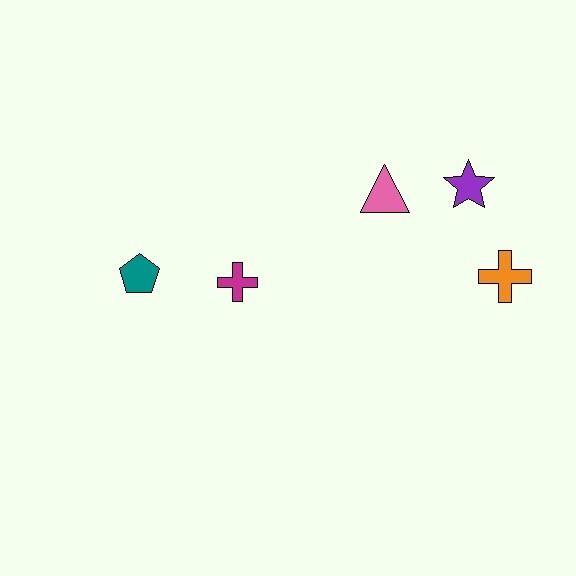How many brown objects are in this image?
There are no brown objects.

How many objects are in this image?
There are 5 objects.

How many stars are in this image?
There is 1 star.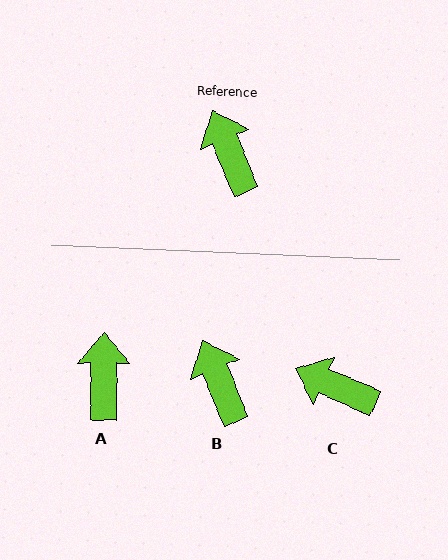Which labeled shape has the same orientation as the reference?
B.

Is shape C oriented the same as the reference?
No, it is off by about 44 degrees.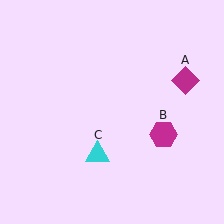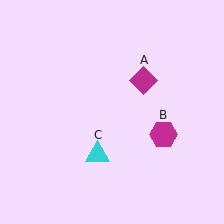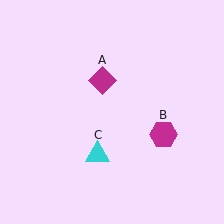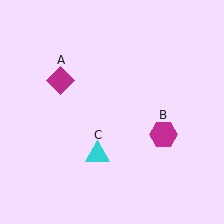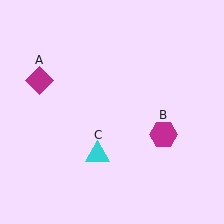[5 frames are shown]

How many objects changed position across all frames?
1 object changed position: magenta diamond (object A).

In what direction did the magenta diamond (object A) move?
The magenta diamond (object A) moved left.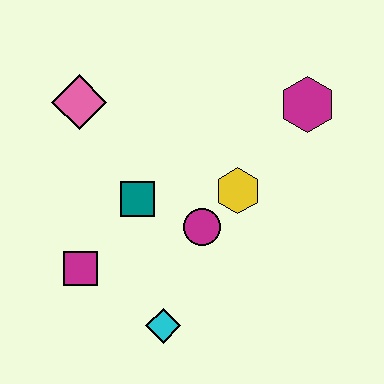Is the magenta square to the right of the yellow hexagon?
No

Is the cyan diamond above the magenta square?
No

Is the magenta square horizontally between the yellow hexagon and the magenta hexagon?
No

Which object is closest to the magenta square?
The teal square is closest to the magenta square.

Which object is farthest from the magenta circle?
The pink diamond is farthest from the magenta circle.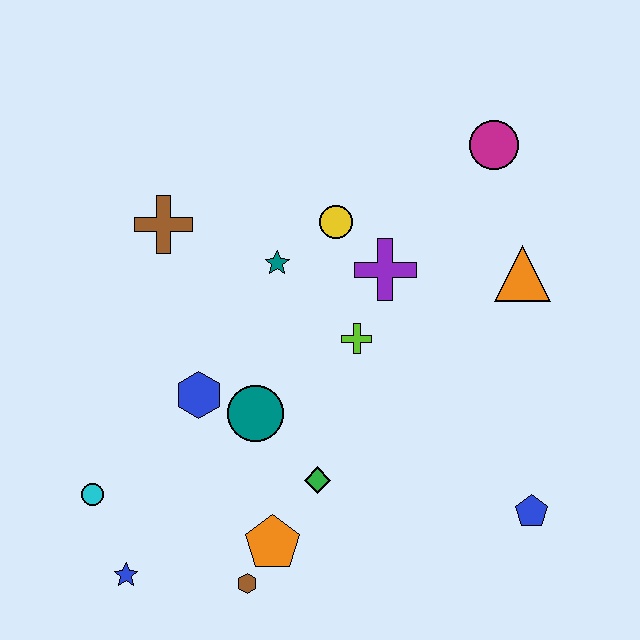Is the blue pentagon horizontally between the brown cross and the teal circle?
No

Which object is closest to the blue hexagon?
The teal circle is closest to the blue hexagon.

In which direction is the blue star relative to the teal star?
The blue star is below the teal star.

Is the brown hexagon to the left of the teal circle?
Yes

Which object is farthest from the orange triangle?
The blue star is farthest from the orange triangle.